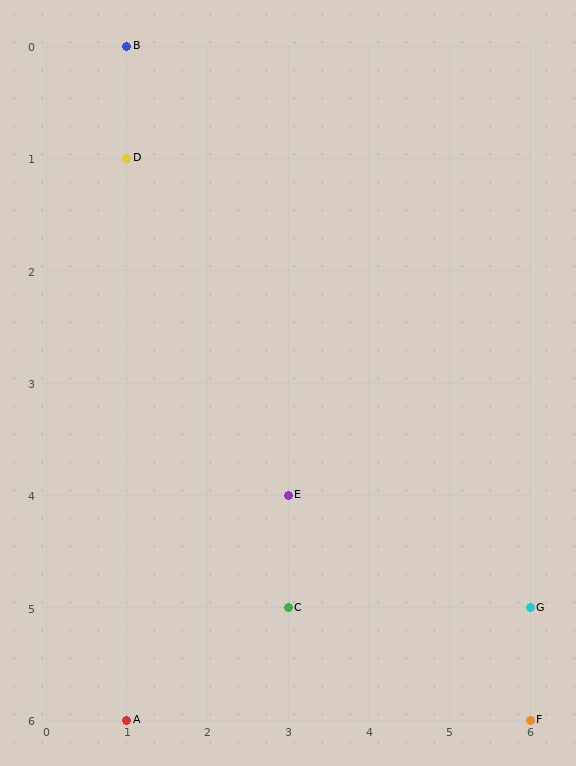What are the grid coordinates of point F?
Point F is at grid coordinates (6, 6).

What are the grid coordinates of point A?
Point A is at grid coordinates (1, 6).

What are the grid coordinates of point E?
Point E is at grid coordinates (3, 4).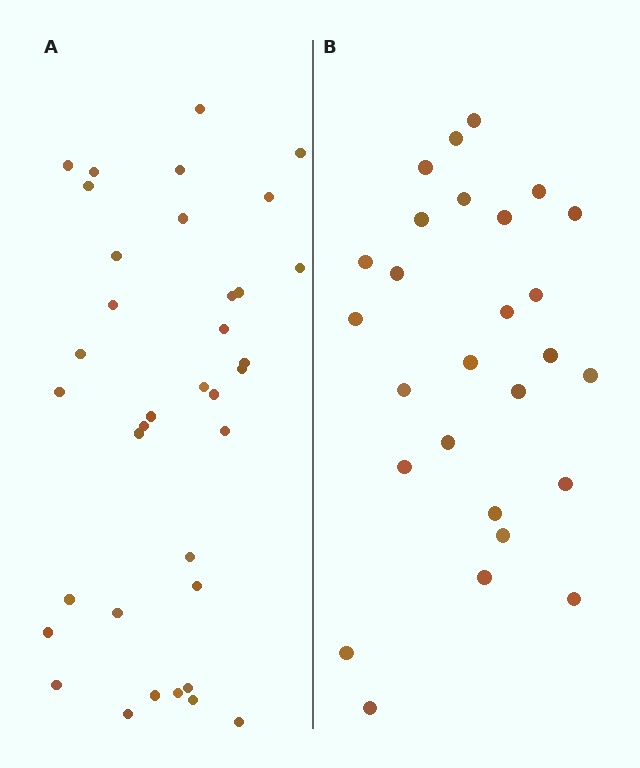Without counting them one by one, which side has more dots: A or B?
Region A (the left region) has more dots.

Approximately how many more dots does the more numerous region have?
Region A has roughly 8 or so more dots than region B.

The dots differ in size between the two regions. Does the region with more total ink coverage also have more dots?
No. Region B has more total ink coverage because its dots are larger, but region A actually contains more individual dots. Total area can be misleading — the number of items is what matters here.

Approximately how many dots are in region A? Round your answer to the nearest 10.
About 40 dots. (The exact count is 36, which rounds to 40.)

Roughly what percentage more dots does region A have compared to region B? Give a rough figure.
About 35% more.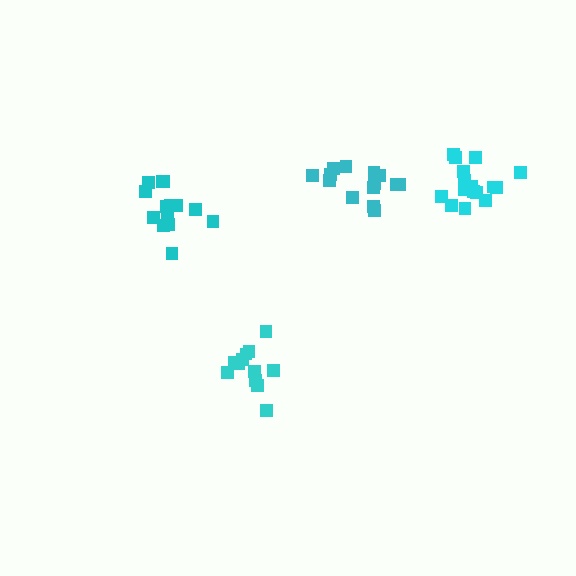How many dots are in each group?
Group 1: 16 dots, Group 2: 14 dots, Group 3: 12 dots, Group 4: 14 dots (56 total).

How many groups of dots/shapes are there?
There are 4 groups.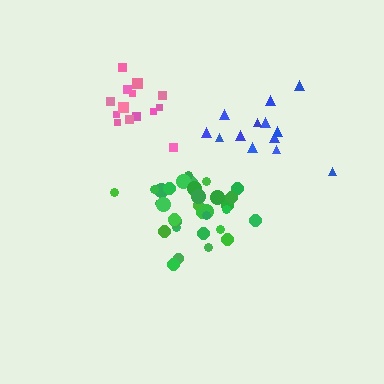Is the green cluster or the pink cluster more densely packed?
Green.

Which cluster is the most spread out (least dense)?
Blue.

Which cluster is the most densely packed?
Green.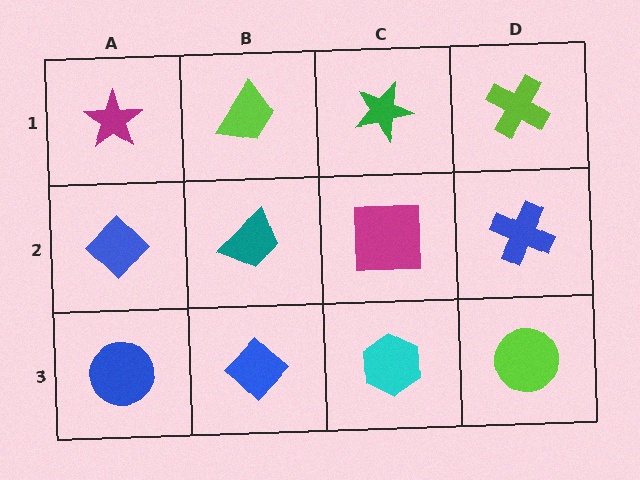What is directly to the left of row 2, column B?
A blue diamond.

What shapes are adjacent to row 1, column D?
A blue cross (row 2, column D), a green star (row 1, column C).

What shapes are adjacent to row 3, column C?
A magenta square (row 2, column C), a blue diamond (row 3, column B), a lime circle (row 3, column D).